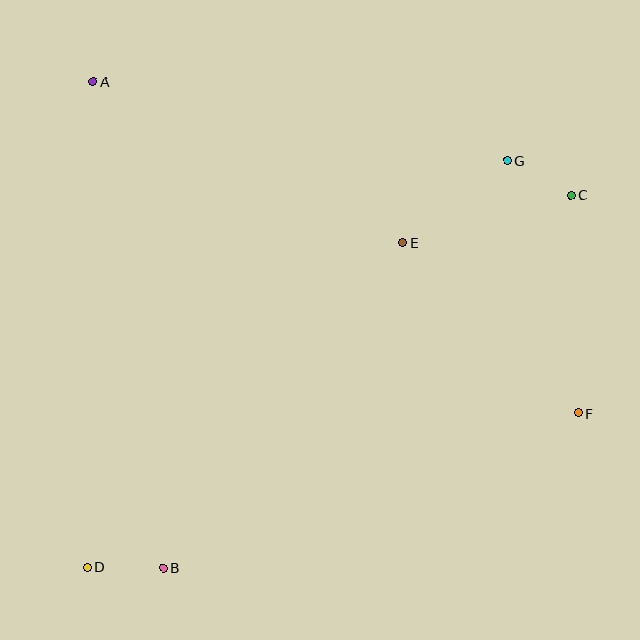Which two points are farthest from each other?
Points C and D are farthest from each other.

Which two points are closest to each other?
Points C and G are closest to each other.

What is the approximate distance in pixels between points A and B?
The distance between A and B is approximately 491 pixels.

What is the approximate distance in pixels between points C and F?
The distance between C and F is approximately 218 pixels.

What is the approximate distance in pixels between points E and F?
The distance between E and F is approximately 244 pixels.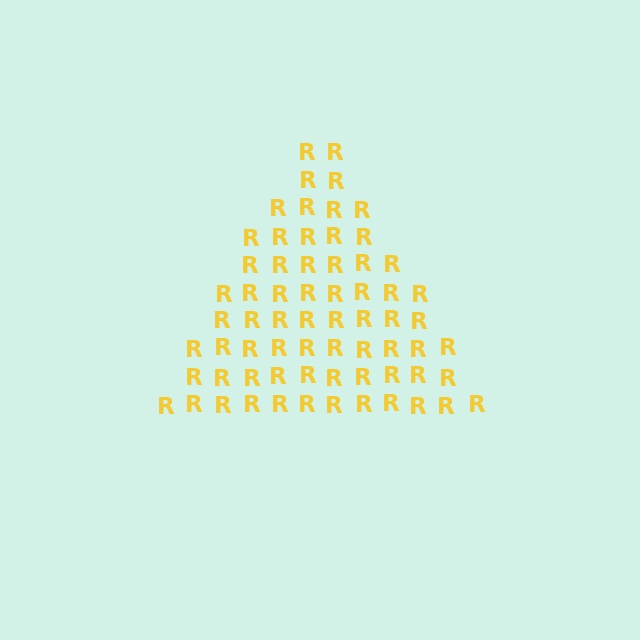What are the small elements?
The small elements are letter R's.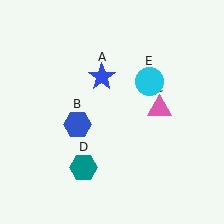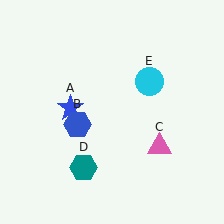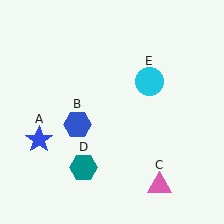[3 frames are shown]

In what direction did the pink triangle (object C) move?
The pink triangle (object C) moved down.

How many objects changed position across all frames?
2 objects changed position: blue star (object A), pink triangle (object C).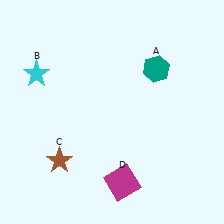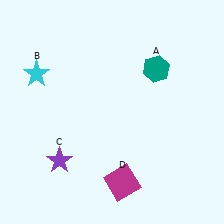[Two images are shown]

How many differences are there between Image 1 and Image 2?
There is 1 difference between the two images.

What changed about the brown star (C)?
In Image 1, C is brown. In Image 2, it changed to purple.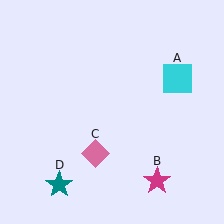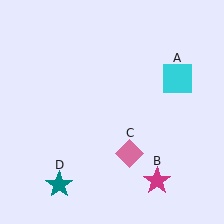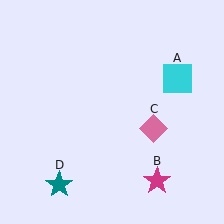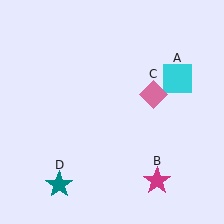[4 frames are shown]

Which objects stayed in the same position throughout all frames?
Cyan square (object A) and magenta star (object B) and teal star (object D) remained stationary.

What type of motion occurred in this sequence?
The pink diamond (object C) rotated counterclockwise around the center of the scene.